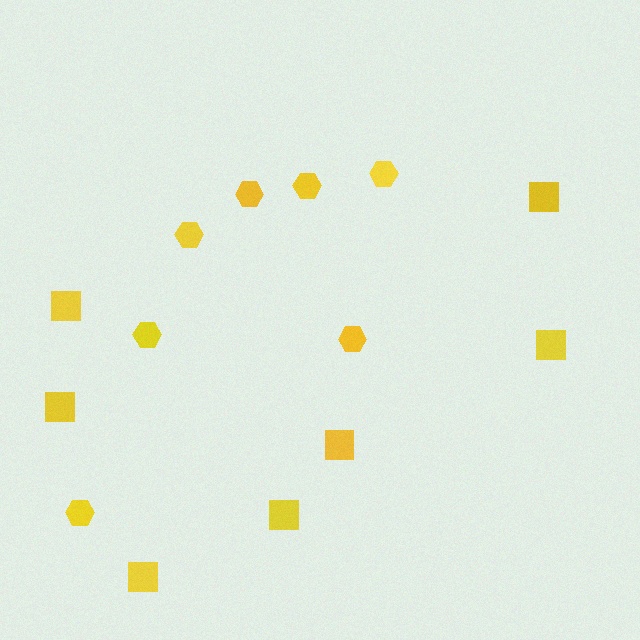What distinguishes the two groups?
There are 2 groups: one group of hexagons (7) and one group of squares (7).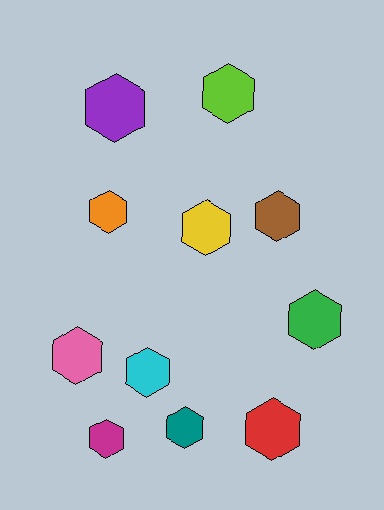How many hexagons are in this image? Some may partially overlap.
There are 11 hexagons.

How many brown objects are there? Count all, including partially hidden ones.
There is 1 brown object.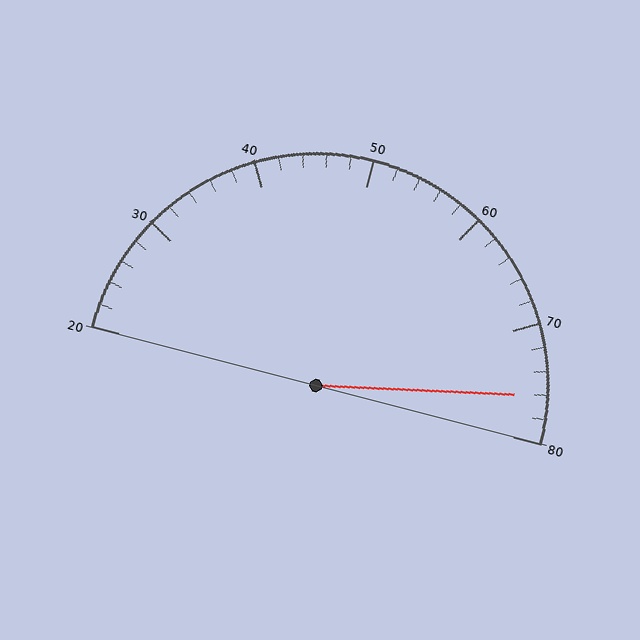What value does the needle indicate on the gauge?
The needle indicates approximately 76.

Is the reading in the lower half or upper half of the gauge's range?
The reading is in the upper half of the range (20 to 80).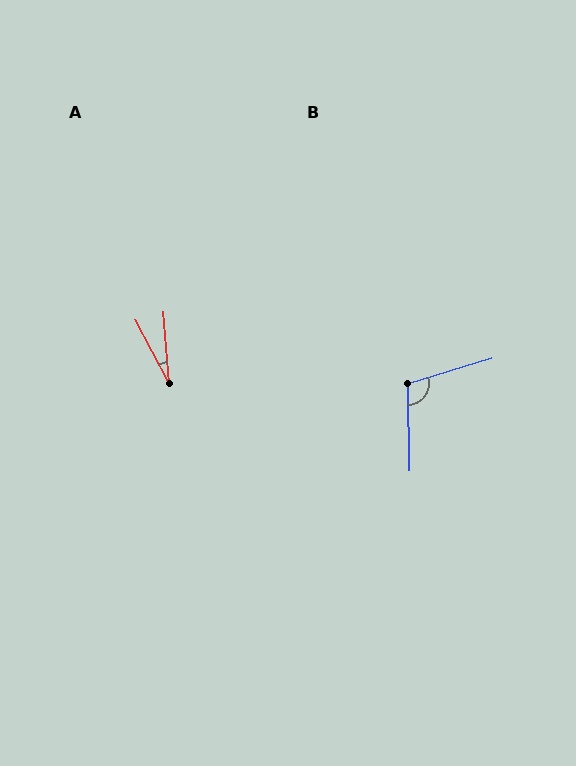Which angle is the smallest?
A, at approximately 24 degrees.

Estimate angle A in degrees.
Approximately 24 degrees.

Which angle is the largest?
B, at approximately 106 degrees.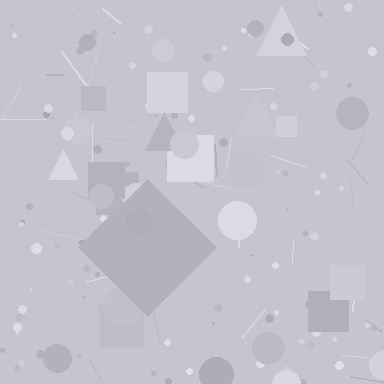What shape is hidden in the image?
A diamond is hidden in the image.